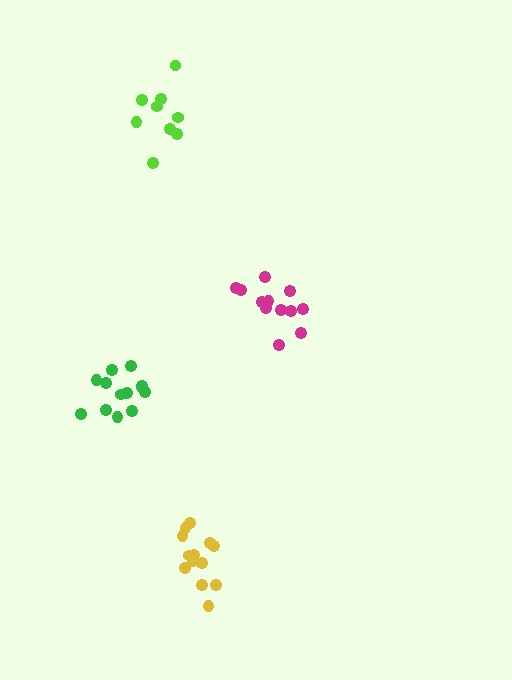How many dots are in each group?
Group 1: 13 dots, Group 2: 13 dots, Group 3: 9 dots, Group 4: 12 dots (47 total).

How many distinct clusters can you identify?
There are 4 distinct clusters.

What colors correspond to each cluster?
The clusters are colored: green, yellow, lime, magenta.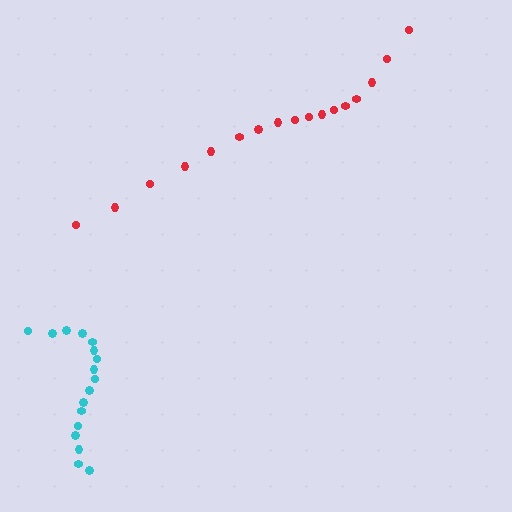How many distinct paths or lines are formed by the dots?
There are 2 distinct paths.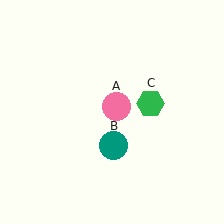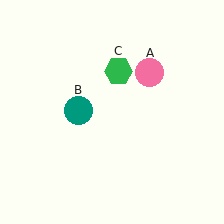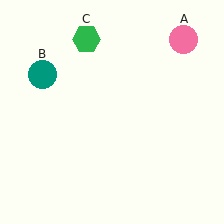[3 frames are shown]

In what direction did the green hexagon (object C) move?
The green hexagon (object C) moved up and to the left.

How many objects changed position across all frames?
3 objects changed position: pink circle (object A), teal circle (object B), green hexagon (object C).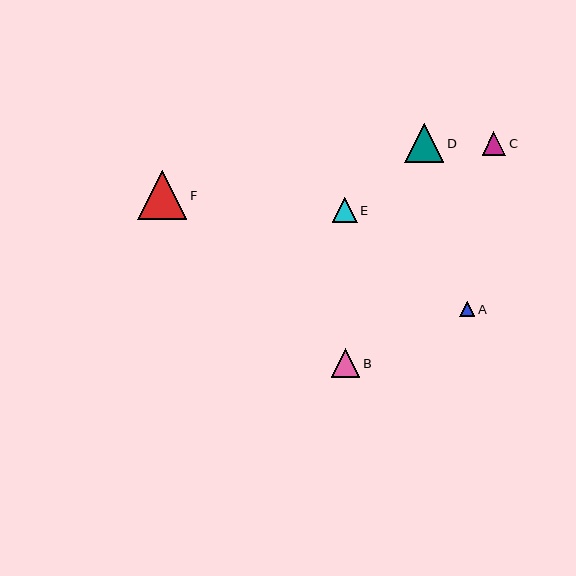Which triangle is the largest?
Triangle F is the largest with a size of approximately 49 pixels.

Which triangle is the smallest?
Triangle A is the smallest with a size of approximately 15 pixels.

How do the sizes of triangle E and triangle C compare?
Triangle E and triangle C are approximately the same size.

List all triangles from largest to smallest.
From largest to smallest: F, D, B, E, C, A.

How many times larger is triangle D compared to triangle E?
Triangle D is approximately 1.6 times the size of triangle E.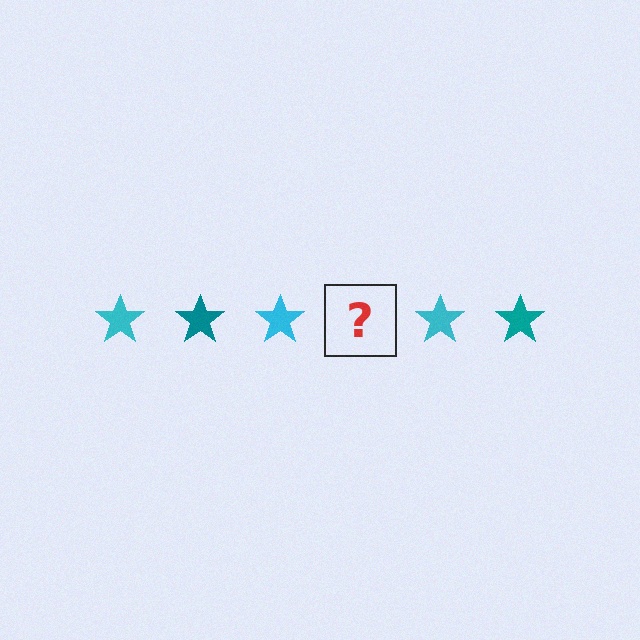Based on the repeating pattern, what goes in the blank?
The blank should be a teal star.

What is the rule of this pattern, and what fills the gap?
The rule is that the pattern cycles through cyan, teal stars. The gap should be filled with a teal star.